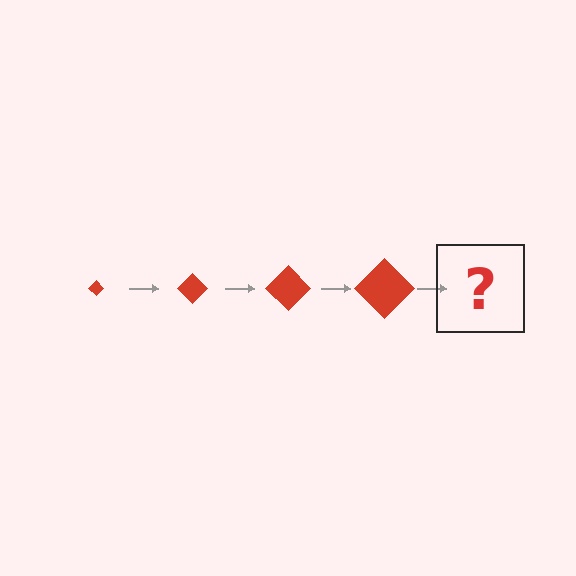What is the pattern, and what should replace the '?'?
The pattern is that the diamond gets progressively larger each step. The '?' should be a red diamond, larger than the previous one.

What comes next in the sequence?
The next element should be a red diamond, larger than the previous one.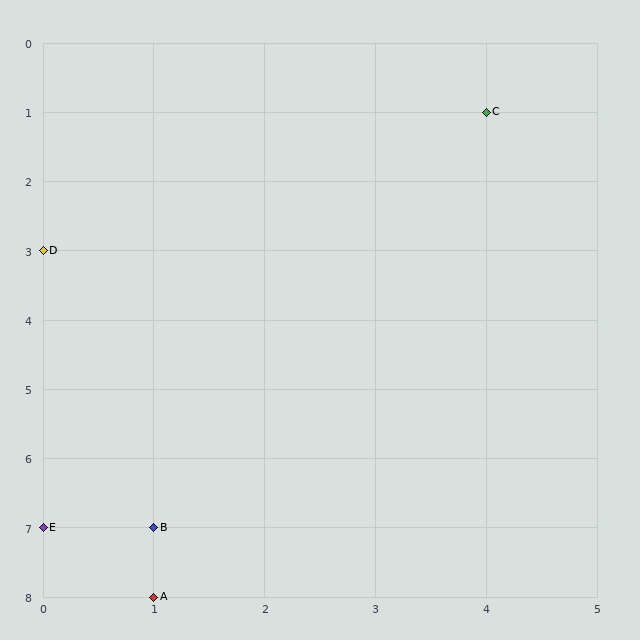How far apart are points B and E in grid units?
Points B and E are 1 column apart.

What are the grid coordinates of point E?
Point E is at grid coordinates (0, 7).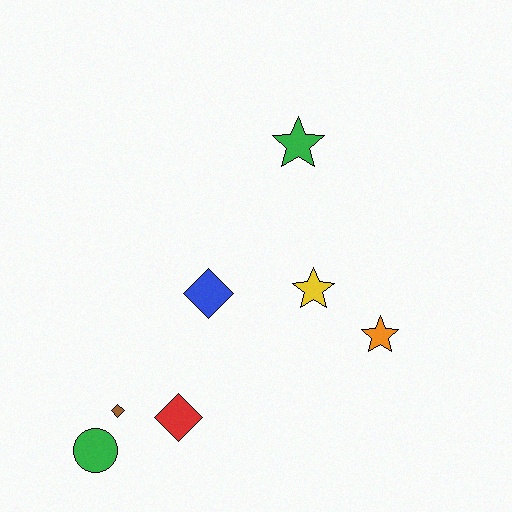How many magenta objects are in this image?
There are no magenta objects.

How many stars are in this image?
There are 3 stars.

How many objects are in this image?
There are 7 objects.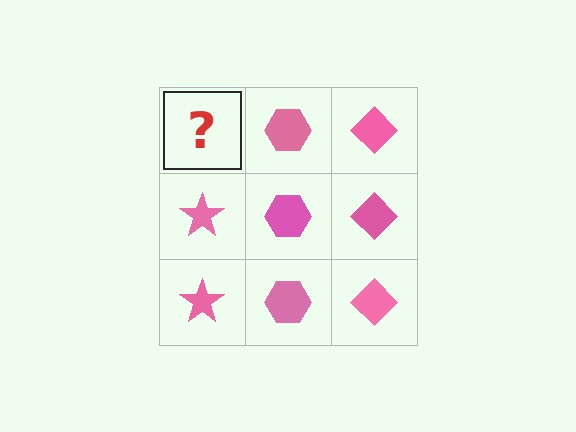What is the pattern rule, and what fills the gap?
The rule is that each column has a consistent shape. The gap should be filled with a pink star.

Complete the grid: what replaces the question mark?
The question mark should be replaced with a pink star.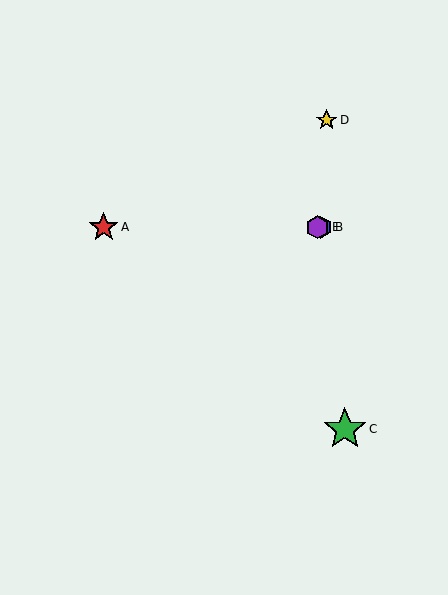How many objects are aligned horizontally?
3 objects (A, B, E) are aligned horizontally.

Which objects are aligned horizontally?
Objects A, B, E are aligned horizontally.